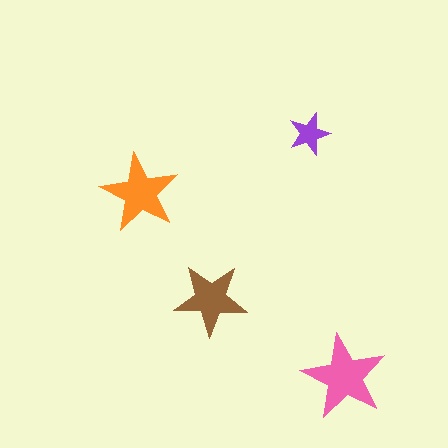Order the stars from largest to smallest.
the pink one, the orange one, the brown one, the purple one.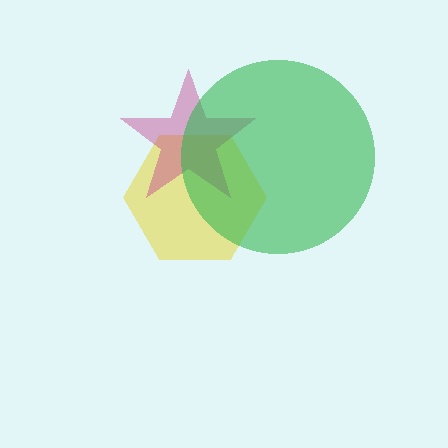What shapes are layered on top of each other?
The layered shapes are: a yellow hexagon, a magenta star, a green circle.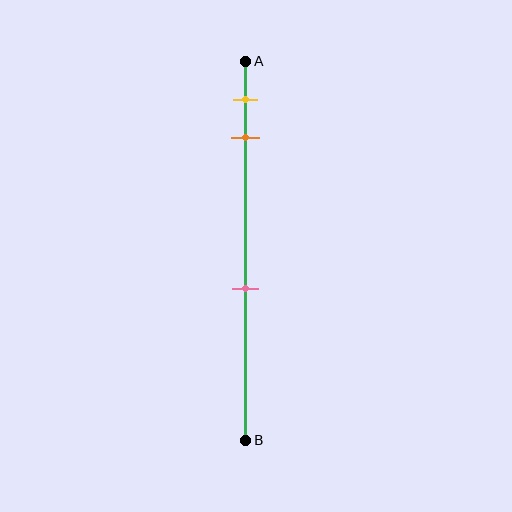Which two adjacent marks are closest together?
The yellow and orange marks are the closest adjacent pair.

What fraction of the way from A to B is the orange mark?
The orange mark is approximately 20% (0.2) of the way from A to B.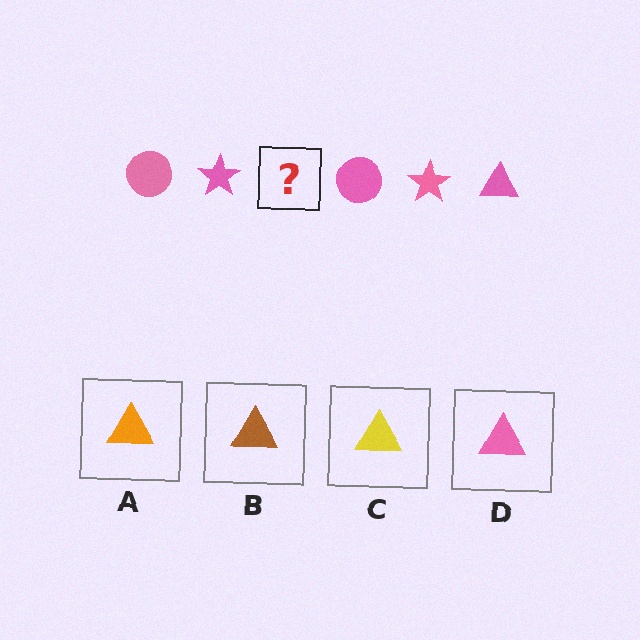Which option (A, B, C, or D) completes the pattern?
D.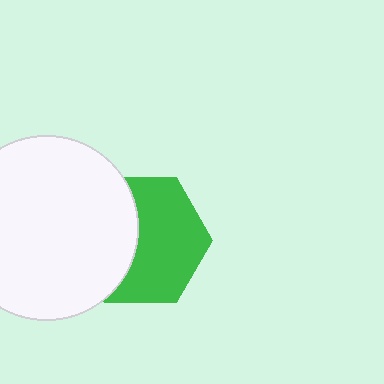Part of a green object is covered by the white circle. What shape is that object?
It is a hexagon.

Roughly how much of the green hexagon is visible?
About half of it is visible (roughly 59%).